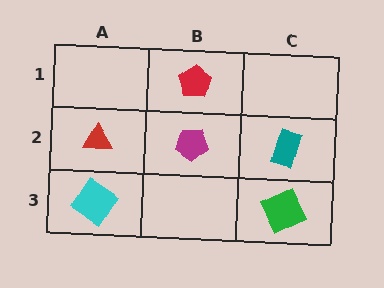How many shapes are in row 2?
3 shapes.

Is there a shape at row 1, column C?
No, that cell is empty.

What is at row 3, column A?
A cyan diamond.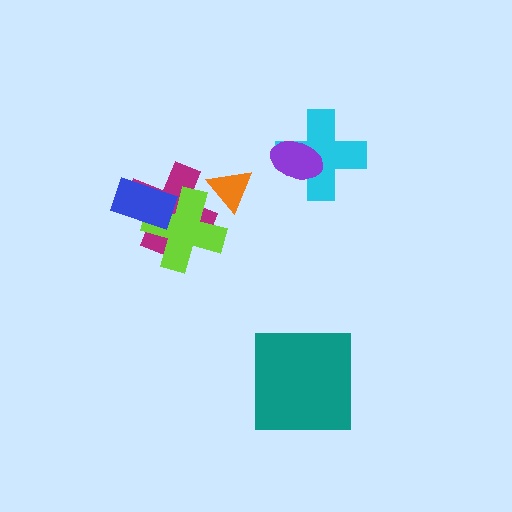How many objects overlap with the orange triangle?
1 object overlaps with the orange triangle.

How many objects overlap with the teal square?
0 objects overlap with the teal square.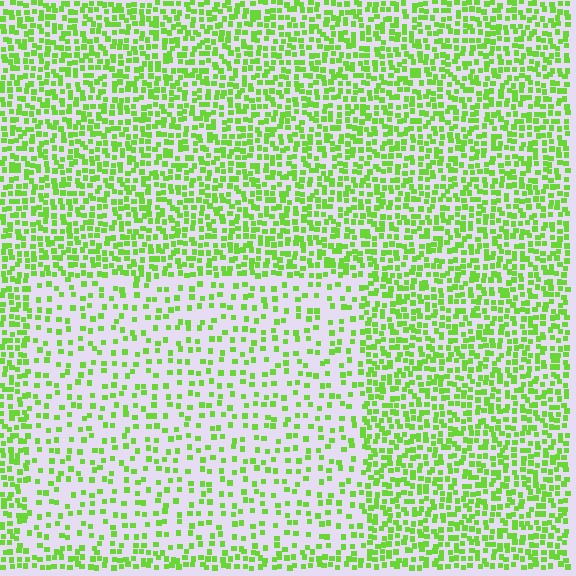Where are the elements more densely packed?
The elements are more densely packed outside the rectangle boundary.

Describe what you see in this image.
The image contains small lime elements arranged at two different densities. A rectangle-shaped region is visible where the elements are less densely packed than the surrounding area.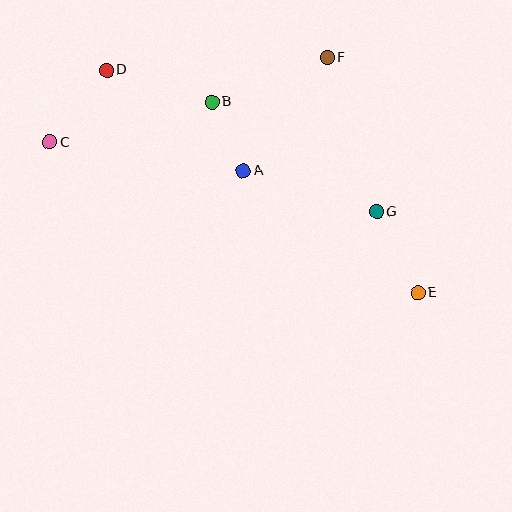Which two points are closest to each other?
Points A and B are closest to each other.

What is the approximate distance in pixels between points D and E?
The distance between D and E is approximately 382 pixels.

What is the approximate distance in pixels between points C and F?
The distance between C and F is approximately 290 pixels.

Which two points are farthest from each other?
Points C and E are farthest from each other.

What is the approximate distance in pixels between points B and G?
The distance between B and G is approximately 198 pixels.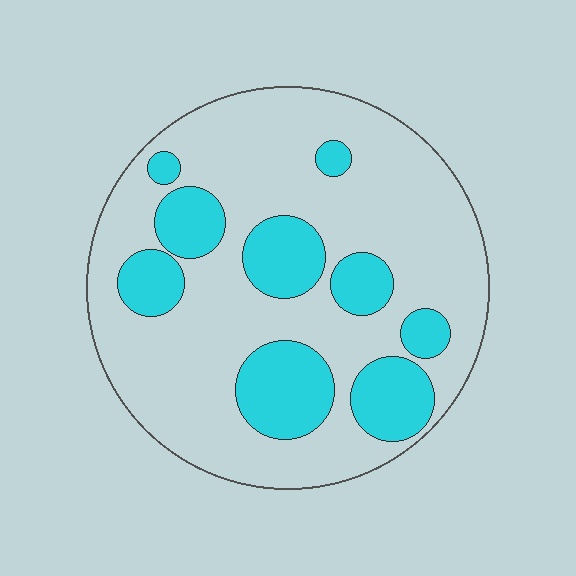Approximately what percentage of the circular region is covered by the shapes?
Approximately 25%.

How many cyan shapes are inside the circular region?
9.